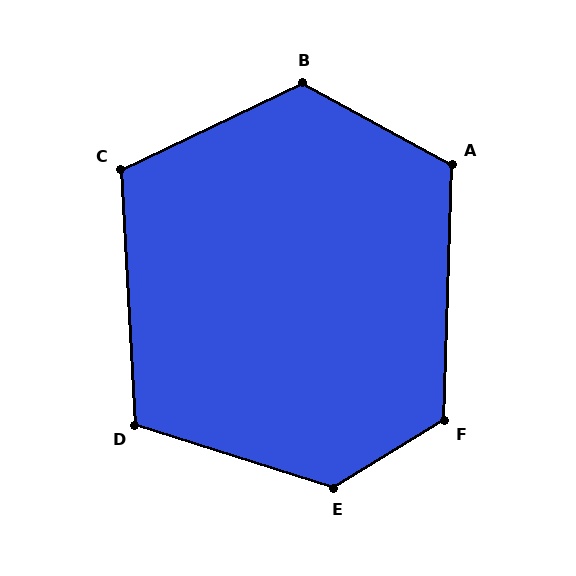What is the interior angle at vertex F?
Approximately 123 degrees (obtuse).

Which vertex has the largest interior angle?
E, at approximately 131 degrees.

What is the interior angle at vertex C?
Approximately 112 degrees (obtuse).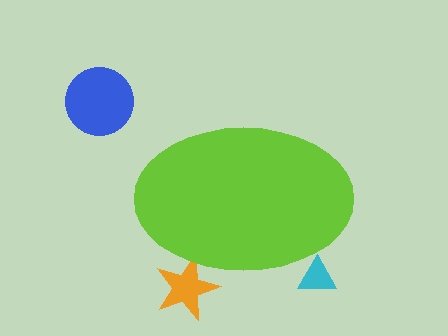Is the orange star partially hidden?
Yes, the orange star is partially hidden behind the lime ellipse.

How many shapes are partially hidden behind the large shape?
2 shapes are partially hidden.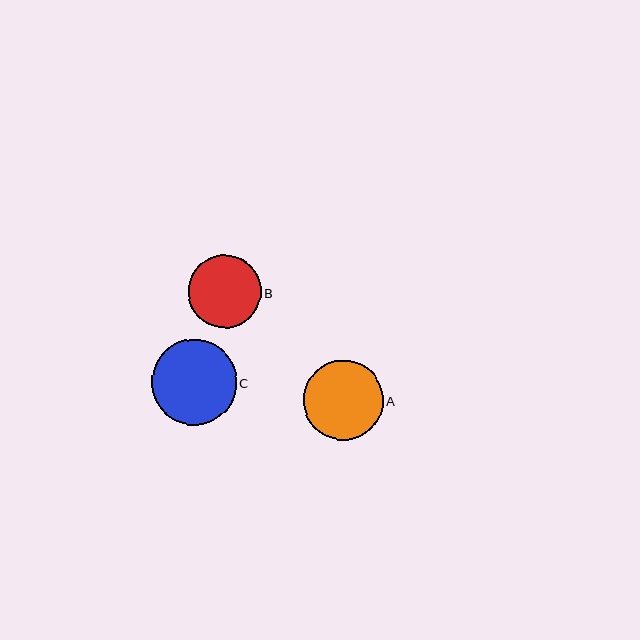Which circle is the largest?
Circle C is the largest with a size of approximately 85 pixels.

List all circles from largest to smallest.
From largest to smallest: C, A, B.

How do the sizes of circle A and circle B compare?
Circle A and circle B are approximately the same size.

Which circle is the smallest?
Circle B is the smallest with a size of approximately 73 pixels.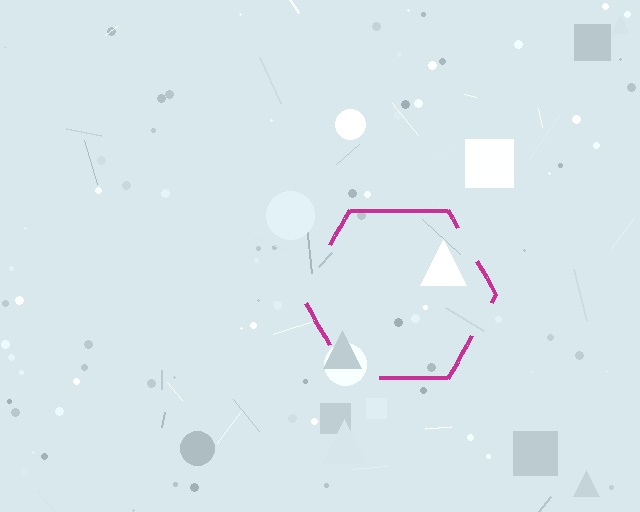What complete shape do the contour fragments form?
The contour fragments form a hexagon.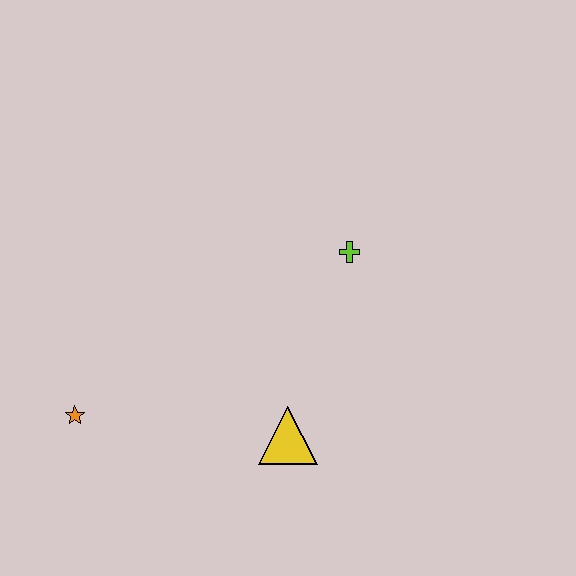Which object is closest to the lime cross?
The yellow triangle is closest to the lime cross.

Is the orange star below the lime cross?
Yes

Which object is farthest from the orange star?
The lime cross is farthest from the orange star.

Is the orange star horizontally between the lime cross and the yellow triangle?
No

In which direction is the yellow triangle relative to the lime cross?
The yellow triangle is below the lime cross.